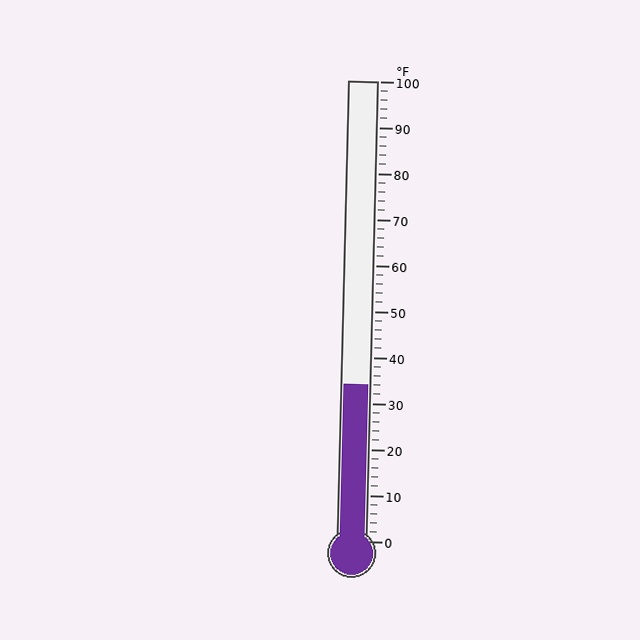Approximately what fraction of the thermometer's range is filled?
The thermometer is filled to approximately 35% of its range.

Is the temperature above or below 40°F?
The temperature is below 40°F.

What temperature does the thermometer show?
The thermometer shows approximately 34°F.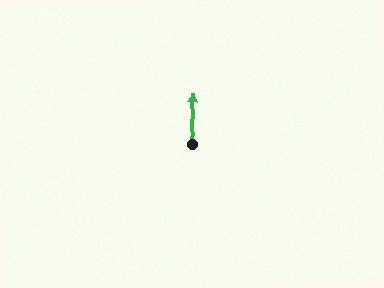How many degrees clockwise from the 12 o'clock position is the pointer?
Approximately 3 degrees.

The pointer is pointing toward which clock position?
Roughly 12 o'clock.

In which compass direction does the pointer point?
North.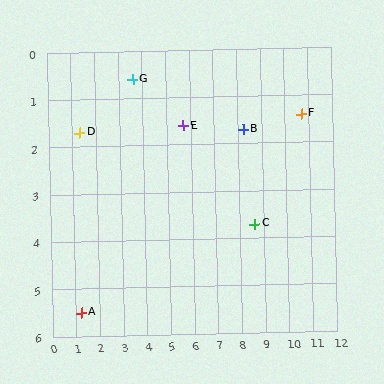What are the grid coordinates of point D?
Point D is at approximately (1.3, 1.7).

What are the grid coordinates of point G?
Point G is at approximately (3.6, 0.6).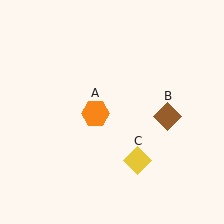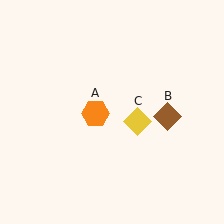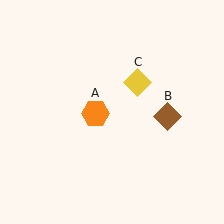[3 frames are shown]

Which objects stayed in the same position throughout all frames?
Orange hexagon (object A) and brown diamond (object B) remained stationary.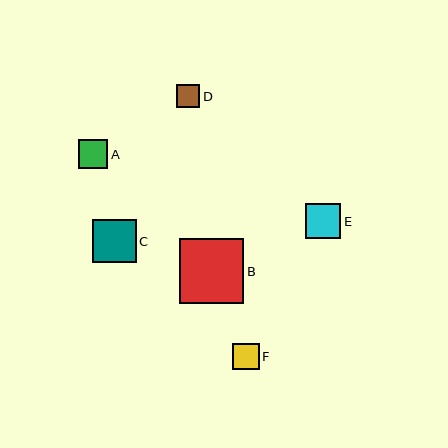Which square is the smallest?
Square D is the smallest with a size of approximately 23 pixels.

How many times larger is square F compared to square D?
Square F is approximately 1.2 times the size of square D.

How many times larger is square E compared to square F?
Square E is approximately 1.3 times the size of square F.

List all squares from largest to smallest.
From largest to smallest: B, C, E, A, F, D.